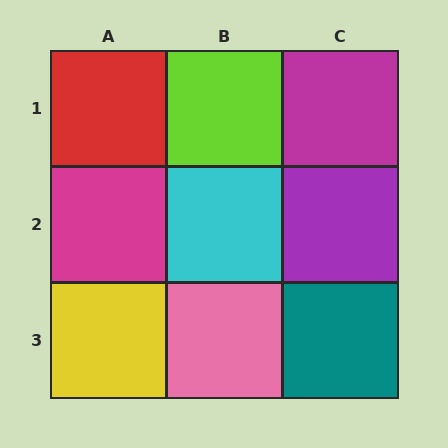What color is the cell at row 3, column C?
Teal.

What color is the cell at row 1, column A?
Red.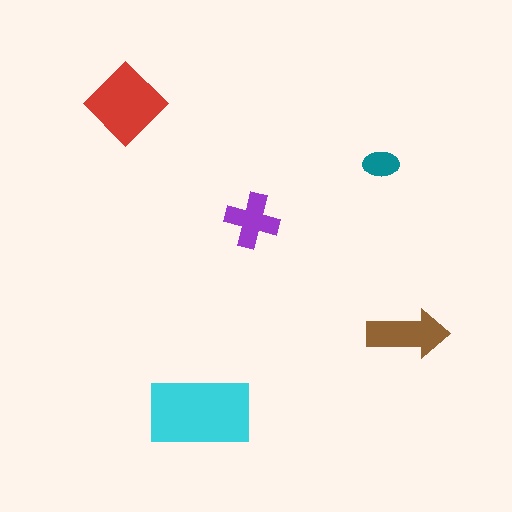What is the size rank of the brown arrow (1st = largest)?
3rd.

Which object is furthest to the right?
The brown arrow is rightmost.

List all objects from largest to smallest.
The cyan rectangle, the red diamond, the brown arrow, the purple cross, the teal ellipse.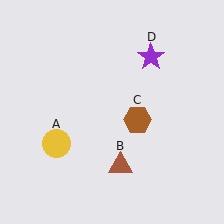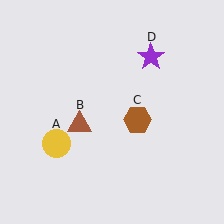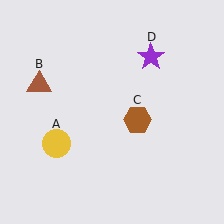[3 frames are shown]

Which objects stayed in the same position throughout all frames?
Yellow circle (object A) and brown hexagon (object C) and purple star (object D) remained stationary.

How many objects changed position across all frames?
1 object changed position: brown triangle (object B).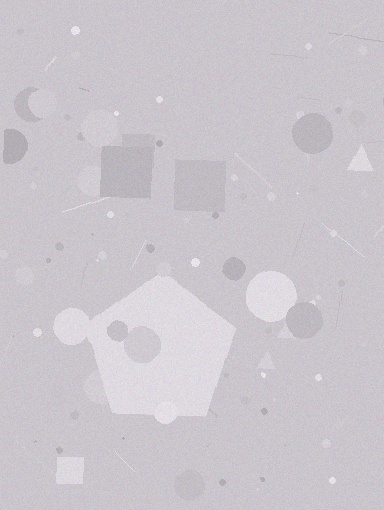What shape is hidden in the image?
A pentagon is hidden in the image.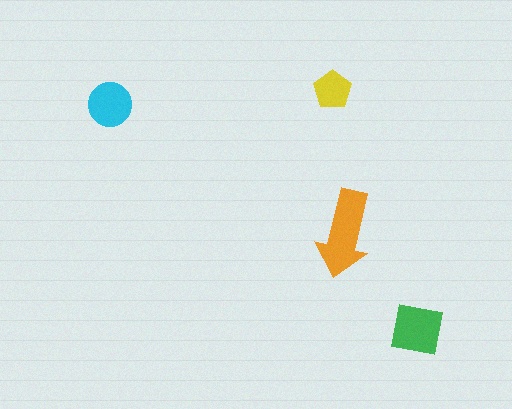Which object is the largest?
The orange arrow.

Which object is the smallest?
The yellow pentagon.